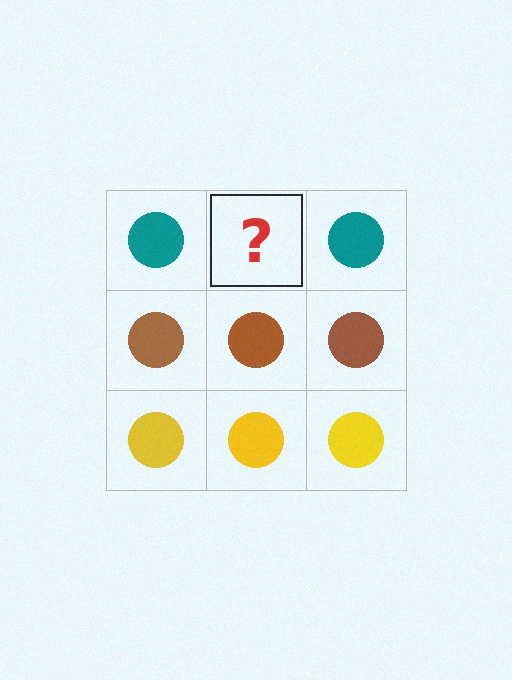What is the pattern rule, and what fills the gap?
The rule is that each row has a consistent color. The gap should be filled with a teal circle.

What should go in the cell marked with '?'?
The missing cell should contain a teal circle.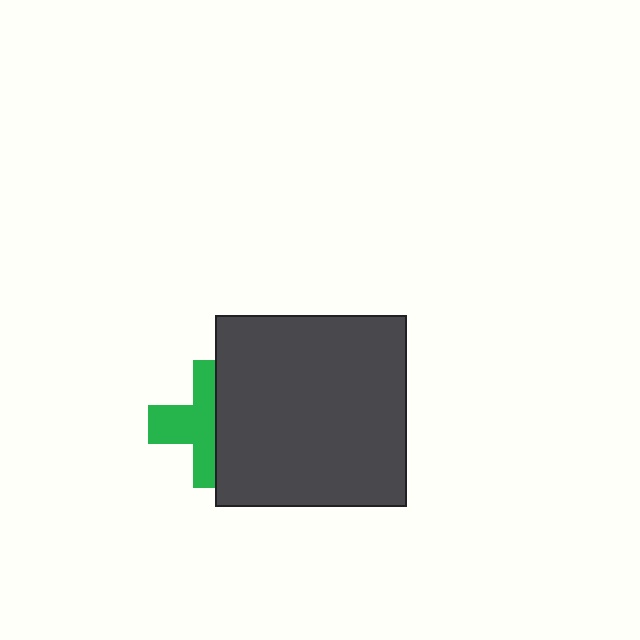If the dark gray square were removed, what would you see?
You would see the complete green cross.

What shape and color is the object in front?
The object in front is a dark gray square.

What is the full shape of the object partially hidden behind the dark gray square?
The partially hidden object is a green cross.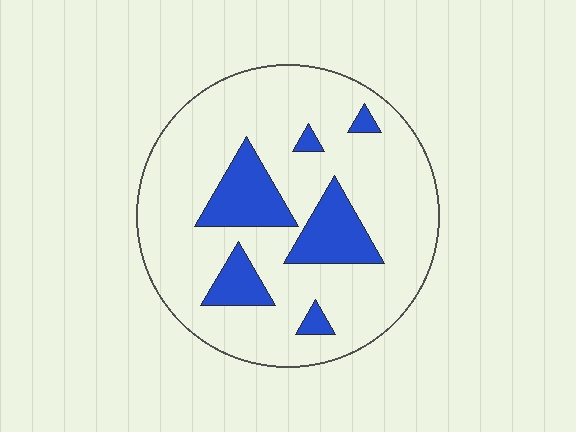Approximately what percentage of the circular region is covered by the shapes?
Approximately 20%.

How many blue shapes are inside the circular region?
6.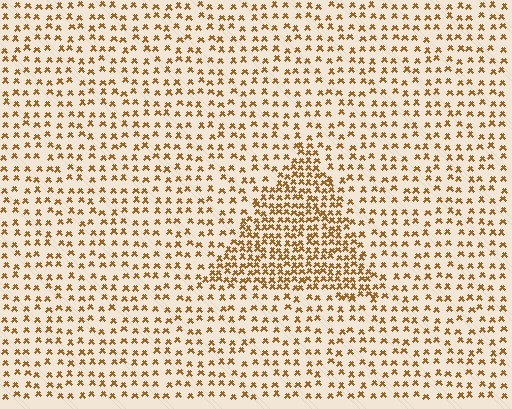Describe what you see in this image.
The image contains small brown elements arranged at two different densities. A triangle-shaped region is visible where the elements are more densely packed than the surrounding area.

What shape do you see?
I see a triangle.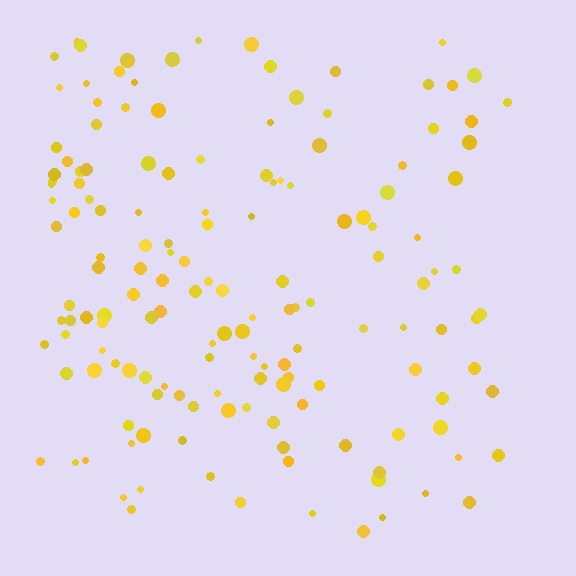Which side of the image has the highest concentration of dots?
The left.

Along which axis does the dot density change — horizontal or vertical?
Horizontal.